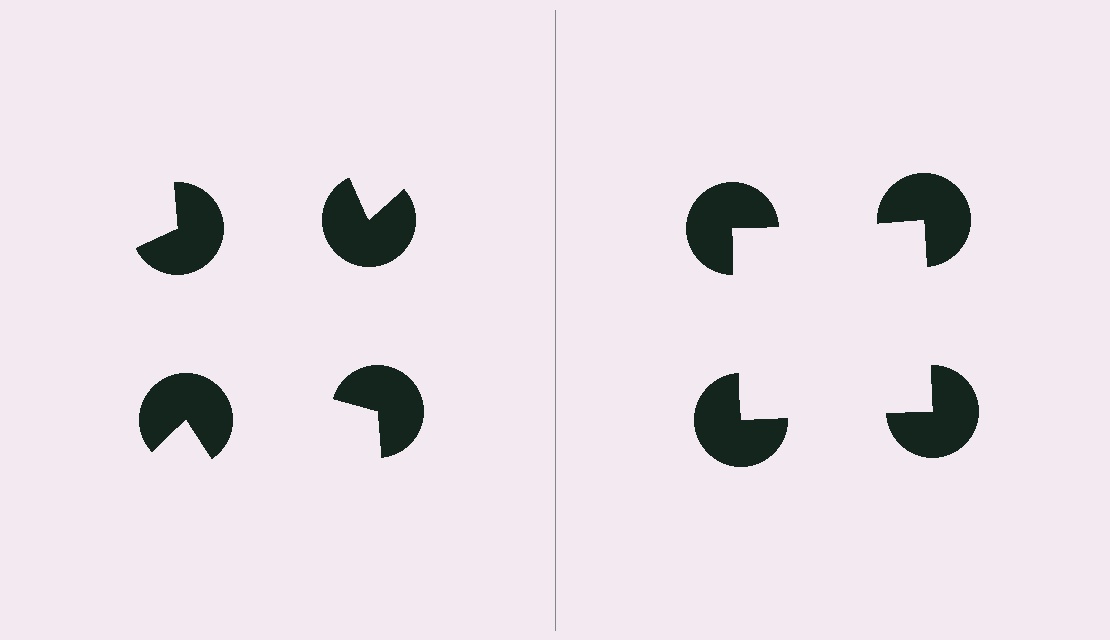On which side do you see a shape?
An illusory square appears on the right side. On the left side the wedge cuts are rotated, so no coherent shape forms.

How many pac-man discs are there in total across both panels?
8 — 4 on each side.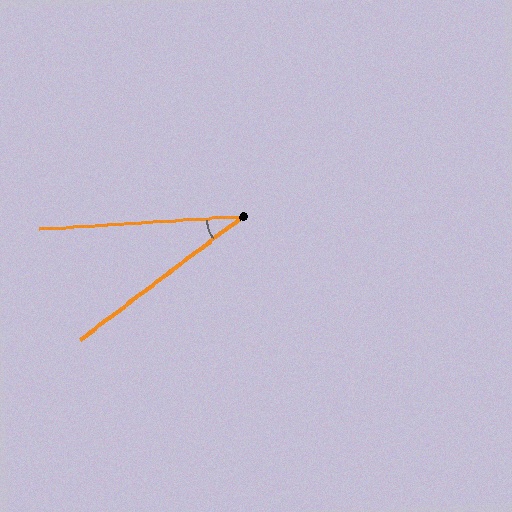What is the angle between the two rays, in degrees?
Approximately 34 degrees.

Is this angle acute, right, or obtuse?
It is acute.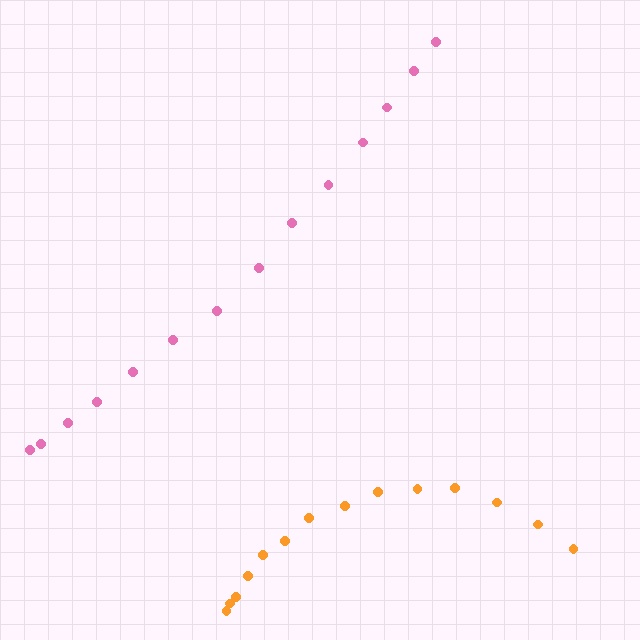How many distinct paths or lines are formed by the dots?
There are 2 distinct paths.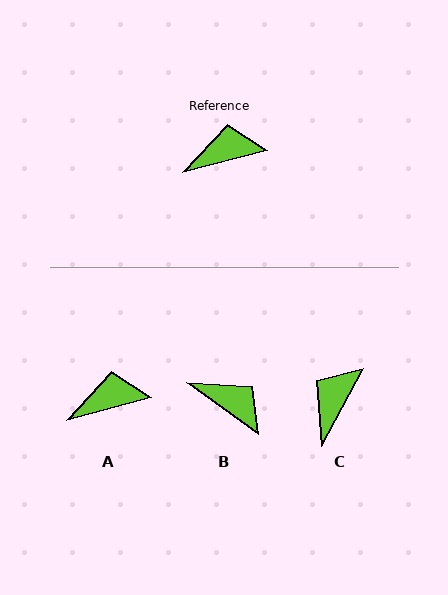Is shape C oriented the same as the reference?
No, it is off by about 47 degrees.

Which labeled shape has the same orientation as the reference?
A.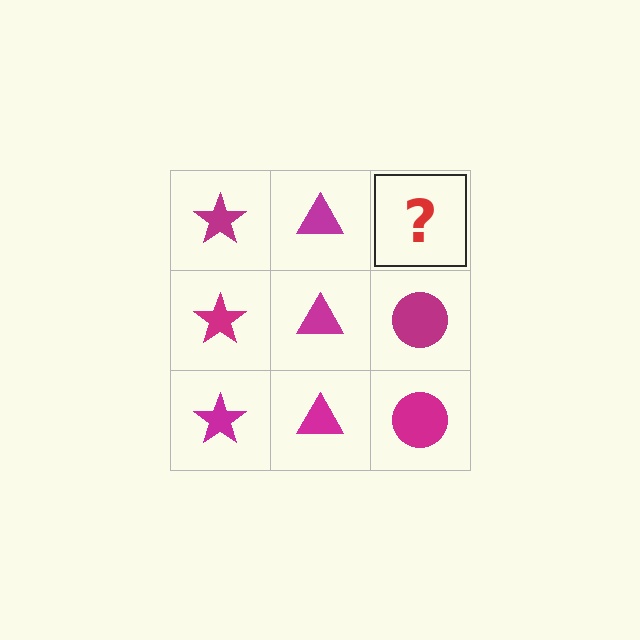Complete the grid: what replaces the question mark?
The question mark should be replaced with a magenta circle.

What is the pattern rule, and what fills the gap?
The rule is that each column has a consistent shape. The gap should be filled with a magenta circle.